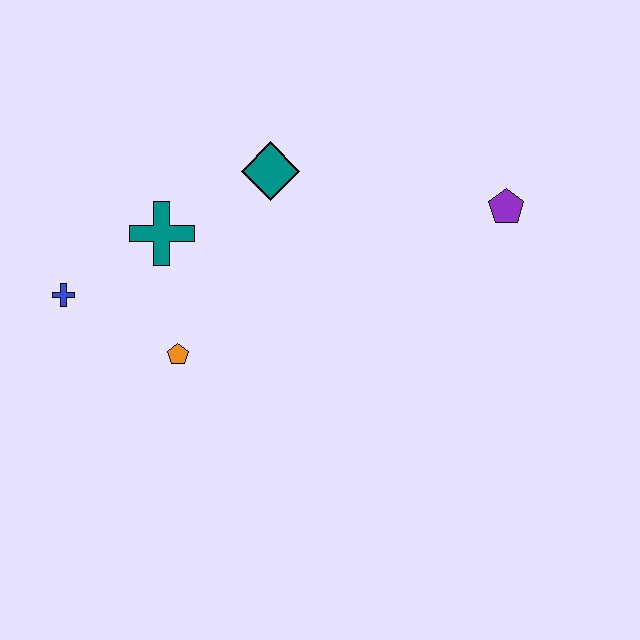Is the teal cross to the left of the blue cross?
No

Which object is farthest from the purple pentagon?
The blue cross is farthest from the purple pentagon.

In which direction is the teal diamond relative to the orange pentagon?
The teal diamond is above the orange pentagon.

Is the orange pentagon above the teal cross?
No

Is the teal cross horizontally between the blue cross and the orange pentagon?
Yes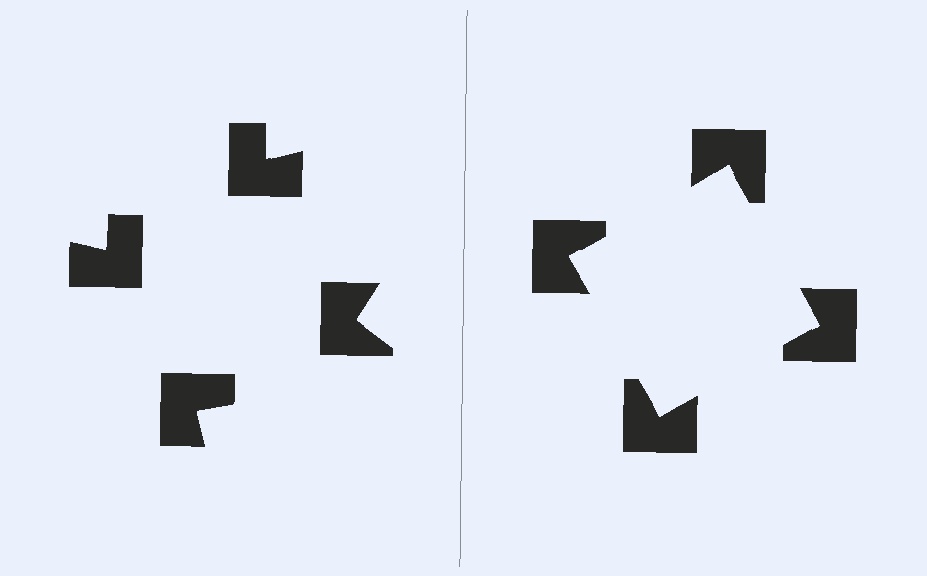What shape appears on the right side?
An illusory square.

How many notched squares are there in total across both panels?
8 — 4 on each side.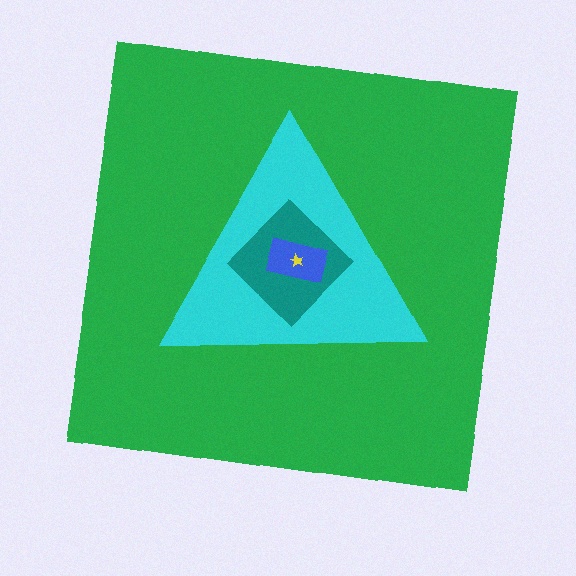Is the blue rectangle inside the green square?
Yes.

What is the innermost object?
The yellow star.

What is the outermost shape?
The green square.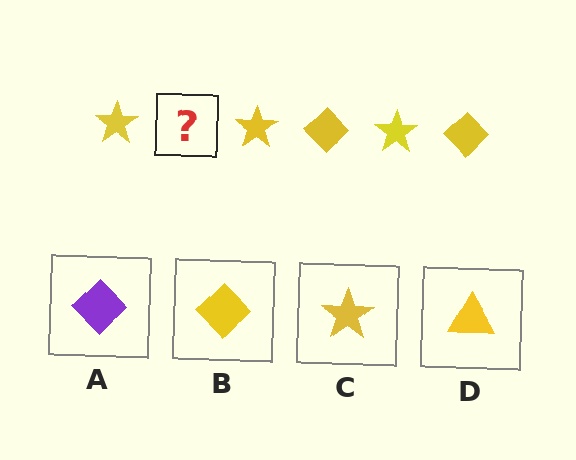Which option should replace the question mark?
Option B.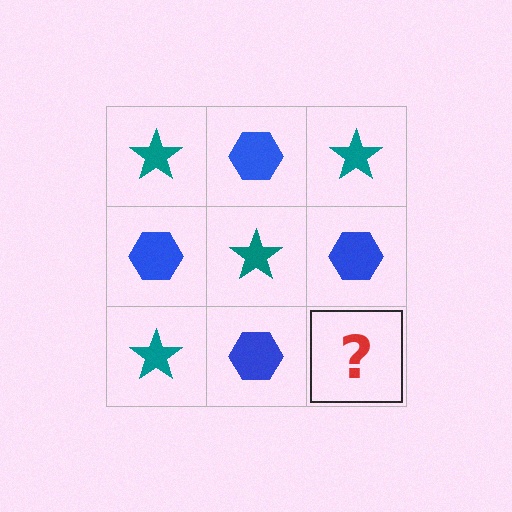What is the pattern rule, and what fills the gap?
The rule is that it alternates teal star and blue hexagon in a checkerboard pattern. The gap should be filled with a teal star.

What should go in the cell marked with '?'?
The missing cell should contain a teal star.